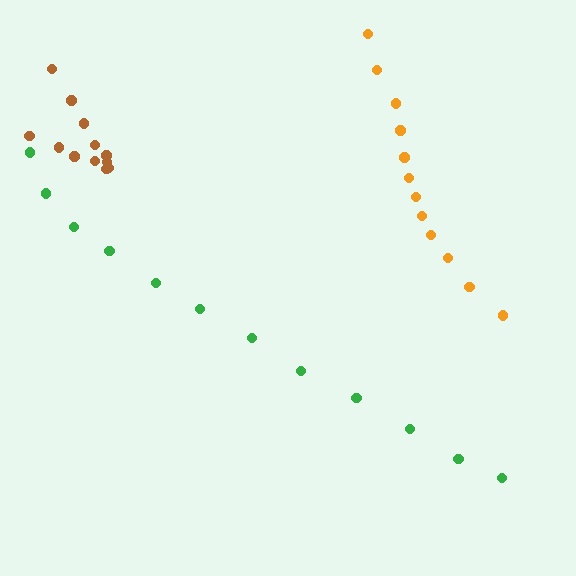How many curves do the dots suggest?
There are 3 distinct paths.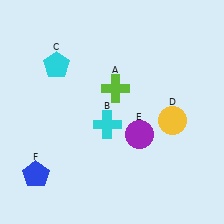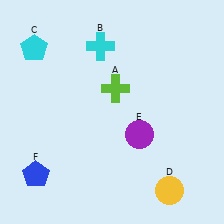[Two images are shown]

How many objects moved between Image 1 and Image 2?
3 objects moved between the two images.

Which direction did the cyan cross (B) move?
The cyan cross (B) moved up.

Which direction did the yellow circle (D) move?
The yellow circle (D) moved down.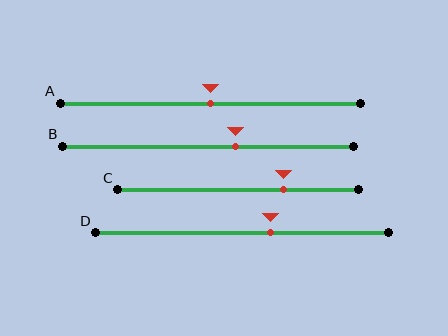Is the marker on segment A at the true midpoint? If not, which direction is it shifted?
Yes, the marker on segment A is at the true midpoint.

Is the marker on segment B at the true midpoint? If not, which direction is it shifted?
No, the marker on segment B is shifted to the right by about 10% of the segment length.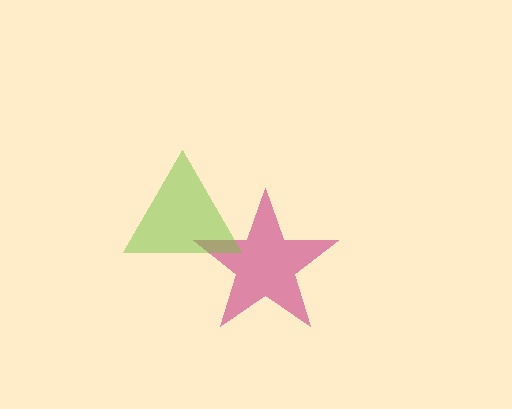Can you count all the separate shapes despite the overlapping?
Yes, there are 2 separate shapes.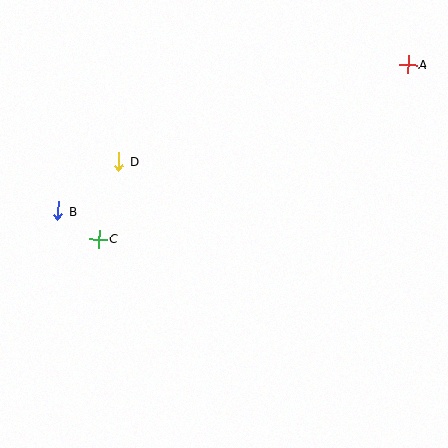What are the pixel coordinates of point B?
Point B is at (58, 211).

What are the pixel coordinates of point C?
Point C is at (99, 239).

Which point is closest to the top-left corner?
Point D is closest to the top-left corner.